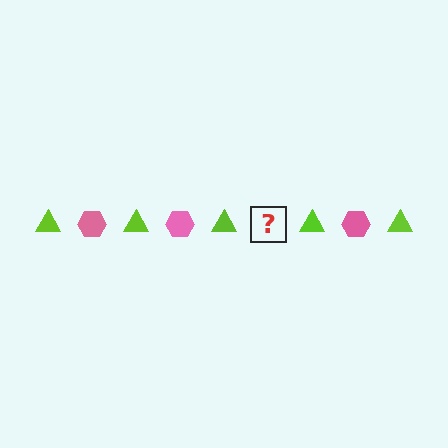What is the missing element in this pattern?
The missing element is a pink hexagon.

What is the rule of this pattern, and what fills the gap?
The rule is that the pattern alternates between lime triangle and pink hexagon. The gap should be filled with a pink hexagon.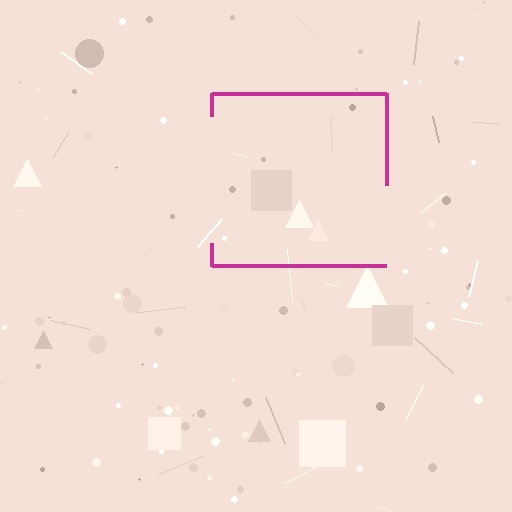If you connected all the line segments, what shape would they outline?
They would outline a square.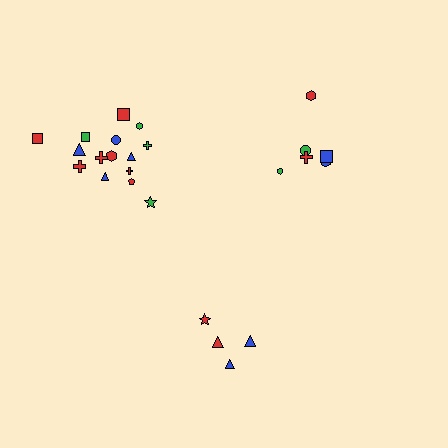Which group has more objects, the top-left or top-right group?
The top-left group.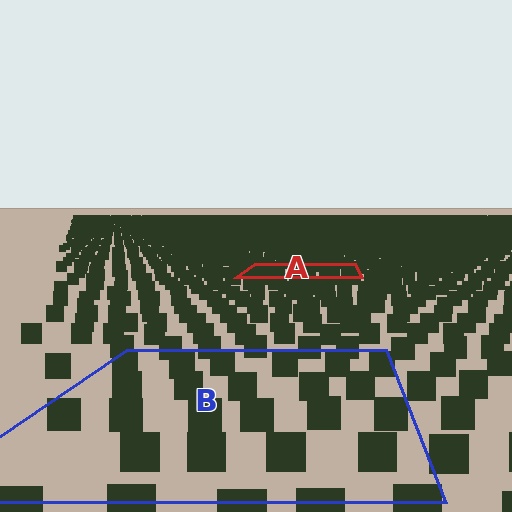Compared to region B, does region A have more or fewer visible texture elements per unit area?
Region A has more texture elements per unit area — they are packed more densely because it is farther away.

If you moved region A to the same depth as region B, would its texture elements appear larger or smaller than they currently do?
They would appear larger. At a closer depth, the same texture elements are projected at a bigger on-screen size.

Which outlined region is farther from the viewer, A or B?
Region A is farther from the viewer — the texture elements inside it appear smaller and more densely packed.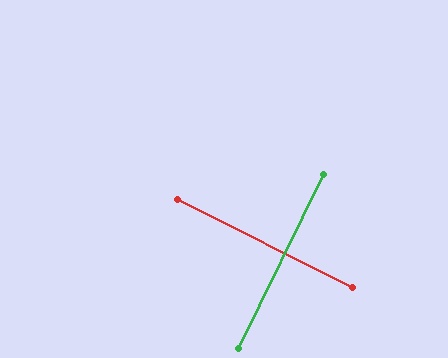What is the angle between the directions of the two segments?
Approximately 89 degrees.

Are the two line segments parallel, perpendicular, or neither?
Perpendicular — they meet at approximately 89°.